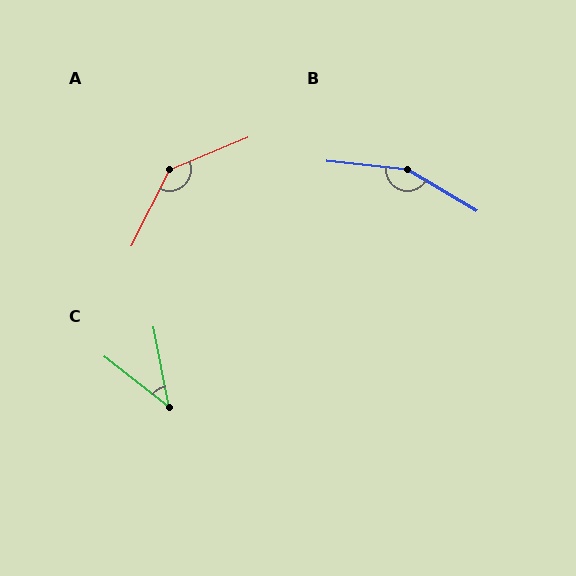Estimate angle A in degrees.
Approximately 139 degrees.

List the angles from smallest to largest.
C (41°), A (139°), B (155°).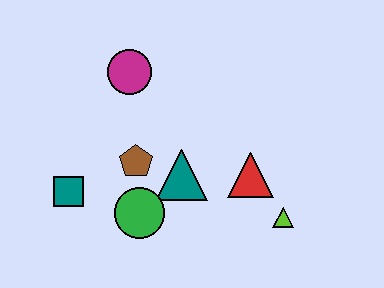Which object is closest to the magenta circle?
The brown pentagon is closest to the magenta circle.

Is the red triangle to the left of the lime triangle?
Yes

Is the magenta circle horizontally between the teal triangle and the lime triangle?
No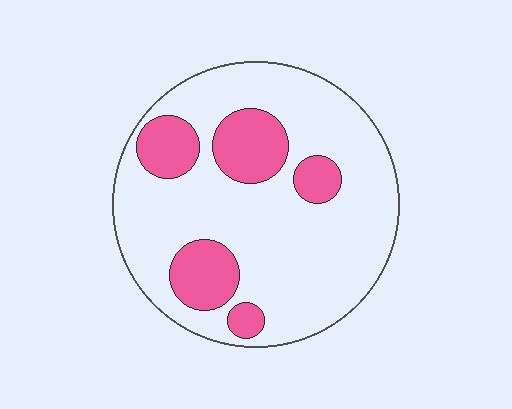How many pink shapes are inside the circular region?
5.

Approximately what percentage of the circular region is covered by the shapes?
Approximately 25%.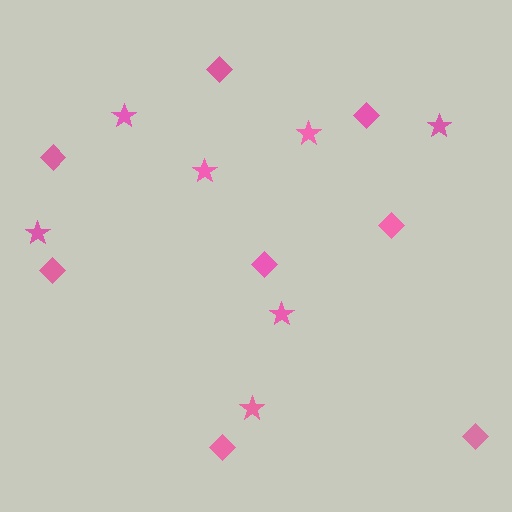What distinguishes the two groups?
There are 2 groups: one group of stars (7) and one group of diamonds (8).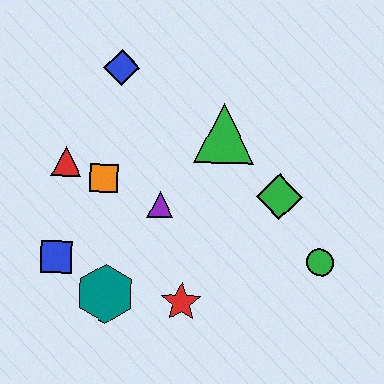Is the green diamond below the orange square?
Yes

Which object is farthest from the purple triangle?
The green circle is farthest from the purple triangle.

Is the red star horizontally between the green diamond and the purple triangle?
Yes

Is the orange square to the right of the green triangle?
No